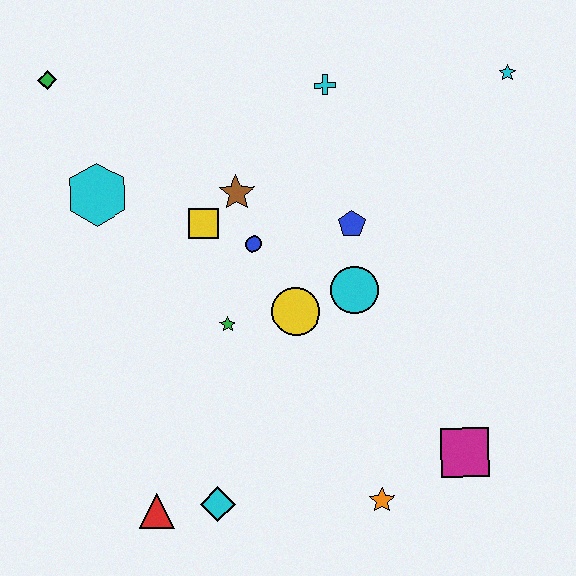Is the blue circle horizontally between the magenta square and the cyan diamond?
Yes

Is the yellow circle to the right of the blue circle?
Yes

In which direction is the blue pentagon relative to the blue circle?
The blue pentagon is to the right of the blue circle.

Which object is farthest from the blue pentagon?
The red triangle is farthest from the blue pentagon.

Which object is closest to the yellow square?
The brown star is closest to the yellow square.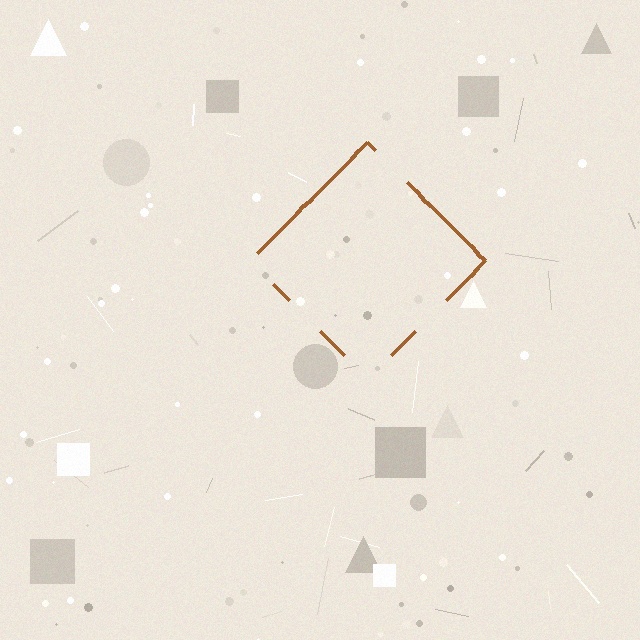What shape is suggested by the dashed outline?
The dashed outline suggests a diamond.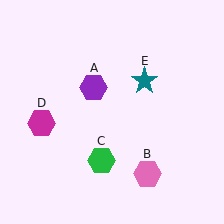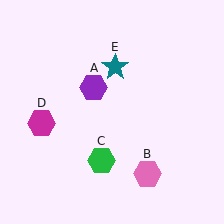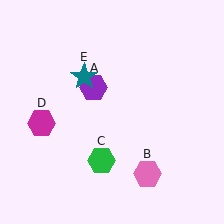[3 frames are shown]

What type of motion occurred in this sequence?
The teal star (object E) rotated counterclockwise around the center of the scene.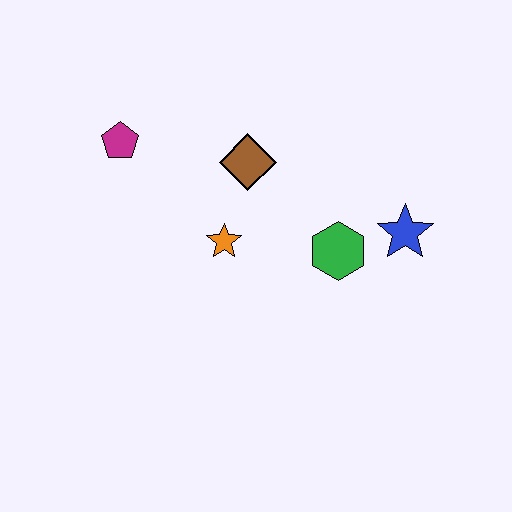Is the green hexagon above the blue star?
No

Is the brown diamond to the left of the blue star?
Yes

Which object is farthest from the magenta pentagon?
The blue star is farthest from the magenta pentagon.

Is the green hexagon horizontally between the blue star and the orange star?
Yes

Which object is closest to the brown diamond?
The orange star is closest to the brown diamond.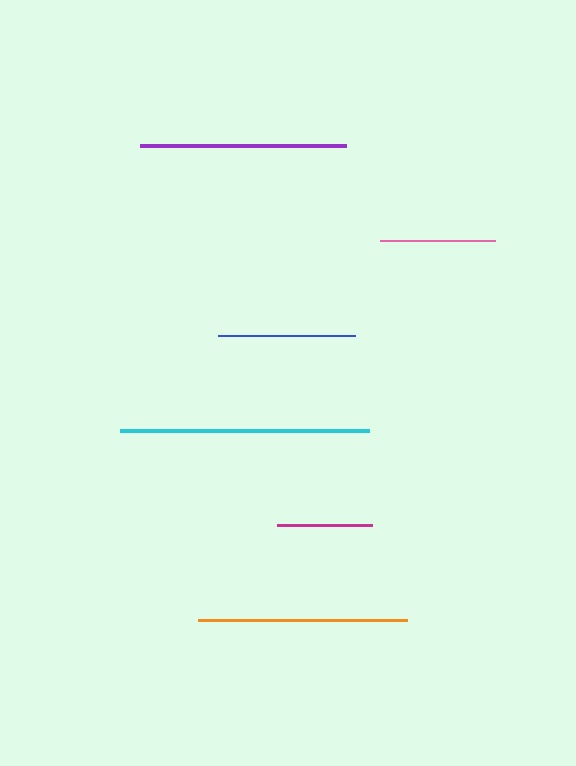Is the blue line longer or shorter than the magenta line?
The blue line is longer than the magenta line.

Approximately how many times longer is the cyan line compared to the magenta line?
The cyan line is approximately 2.6 times the length of the magenta line.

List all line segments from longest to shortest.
From longest to shortest: cyan, orange, purple, blue, pink, magenta.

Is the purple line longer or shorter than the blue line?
The purple line is longer than the blue line.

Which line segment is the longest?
The cyan line is the longest at approximately 249 pixels.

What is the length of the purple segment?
The purple segment is approximately 206 pixels long.